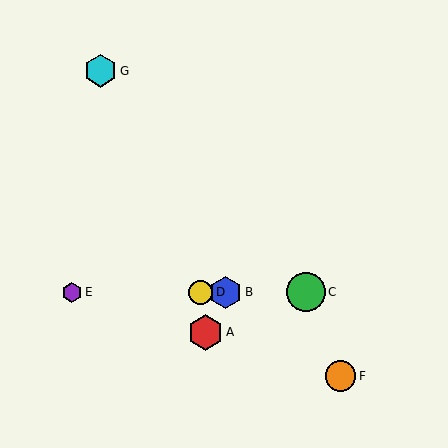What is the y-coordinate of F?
Object F is at y≈376.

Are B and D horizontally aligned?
Yes, both are at y≈292.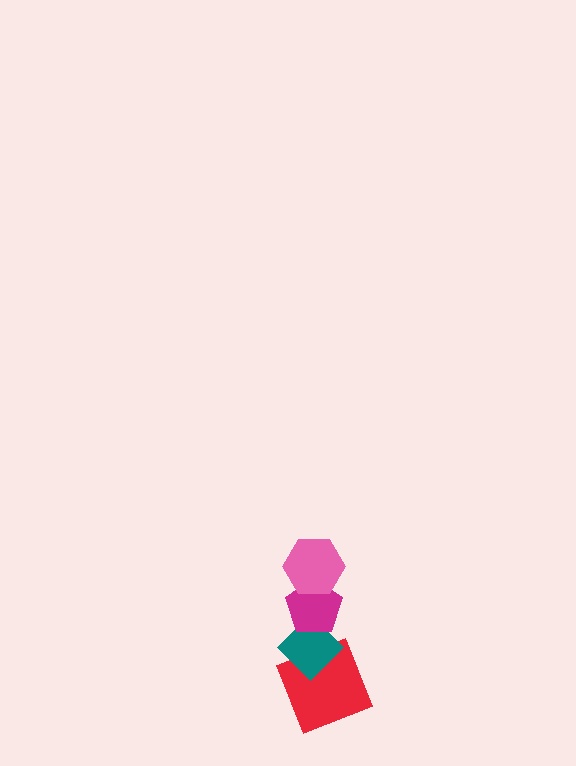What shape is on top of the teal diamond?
The magenta pentagon is on top of the teal diamond.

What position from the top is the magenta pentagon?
The magenta pentagon is 2nd from the top.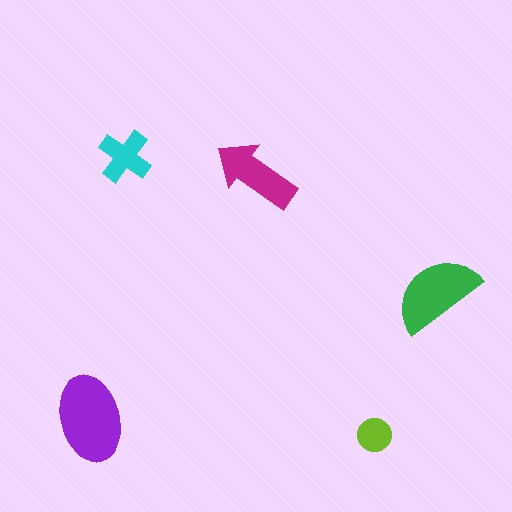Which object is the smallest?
The lime circle.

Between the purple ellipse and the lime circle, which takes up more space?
The purple ellipse.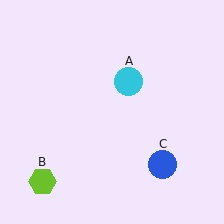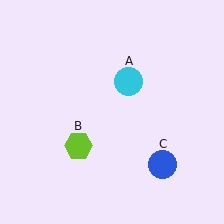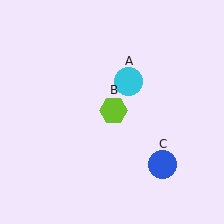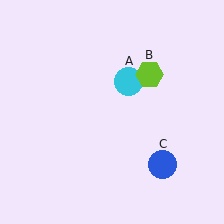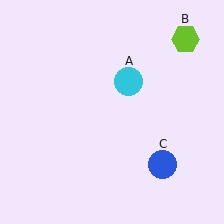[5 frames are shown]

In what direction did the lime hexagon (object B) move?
The lime hexagon (object B) moved up and to the right.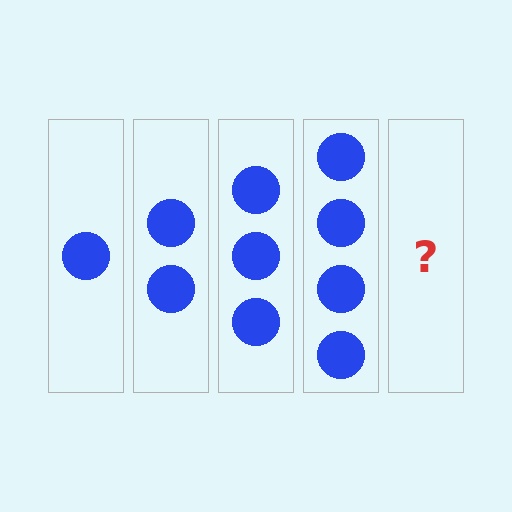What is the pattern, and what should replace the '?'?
The pattern is that each step adds one more circle. The '?' should be 5 circles.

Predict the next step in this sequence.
The next step is 5 circles.